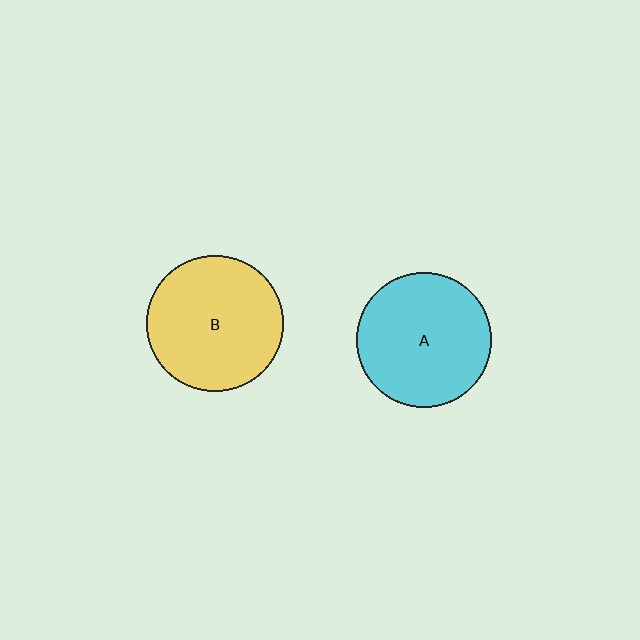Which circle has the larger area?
Circle B (yellow).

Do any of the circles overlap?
No, none of the circles overlap.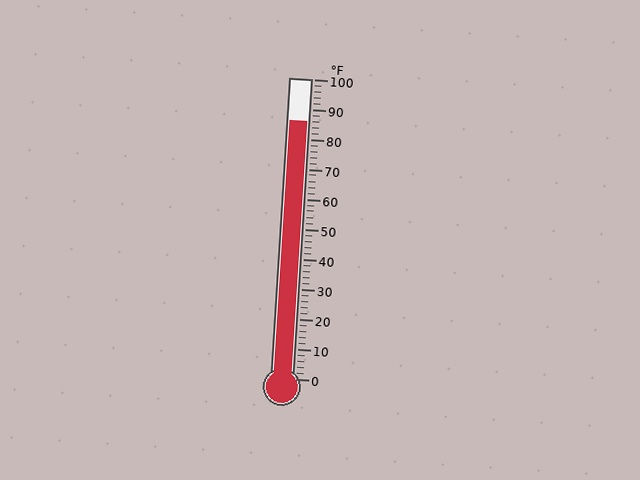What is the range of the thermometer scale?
The thermometer scale ranges from 0°F to 100°F.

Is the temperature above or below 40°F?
The temperature is above 40°F.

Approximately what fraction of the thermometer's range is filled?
The thermometer is filled to approximately 85% of its range.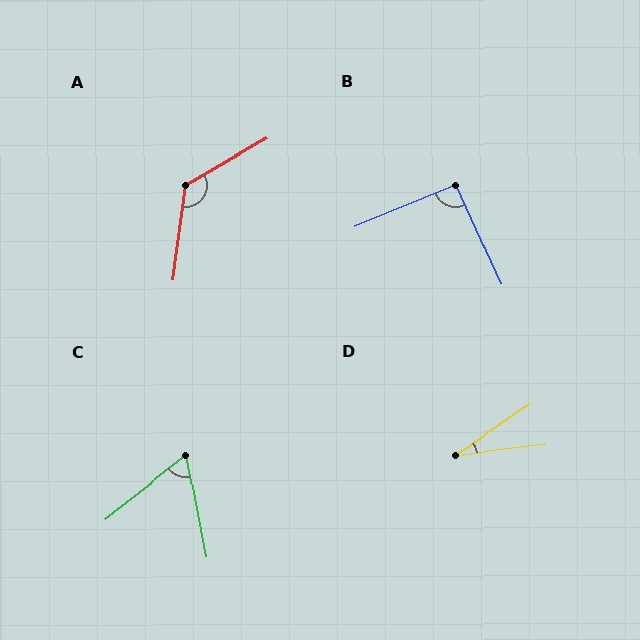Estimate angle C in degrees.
Approximately 63 degrees.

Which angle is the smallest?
D, at approximately 27 degrees.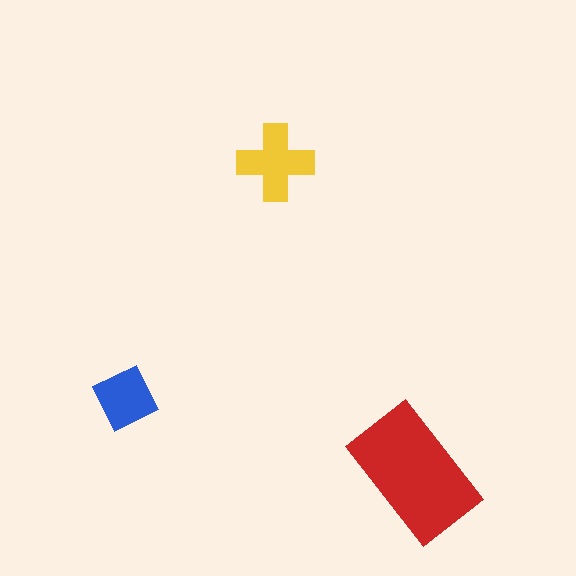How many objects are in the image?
There are 3 objects in the image.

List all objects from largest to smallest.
The red rectangle, the yellow cross, the blue diamond.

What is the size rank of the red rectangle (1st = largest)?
1st.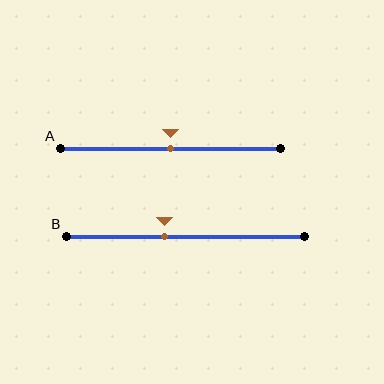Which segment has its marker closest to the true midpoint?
Segment A has its marker closest to the true midpoint.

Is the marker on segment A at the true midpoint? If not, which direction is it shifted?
Yes, the marker on segment A is at the true midpoint.